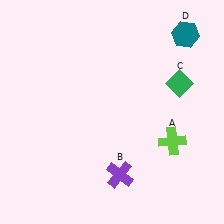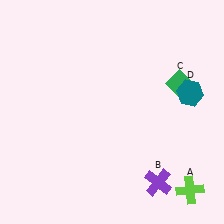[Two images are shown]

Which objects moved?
The objects that moved are: the lime cross (A), the purple cross (B), the teal hexagon (D).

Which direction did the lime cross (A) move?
The lime cross (A) moved down.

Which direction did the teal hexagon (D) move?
The teal hexagon (D) moved down.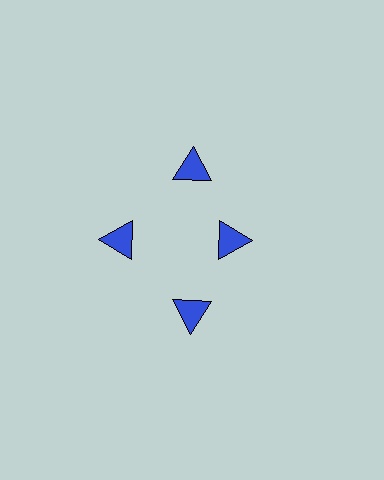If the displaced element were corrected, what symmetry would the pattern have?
It would have 4-fold rotational symmetry — the pattern would map onto itself every 90 degrees.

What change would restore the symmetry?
The symmetry would be restored by moving it outward, back onto the ring so that all 4 triangles sit at equal angles and equal distance from the center.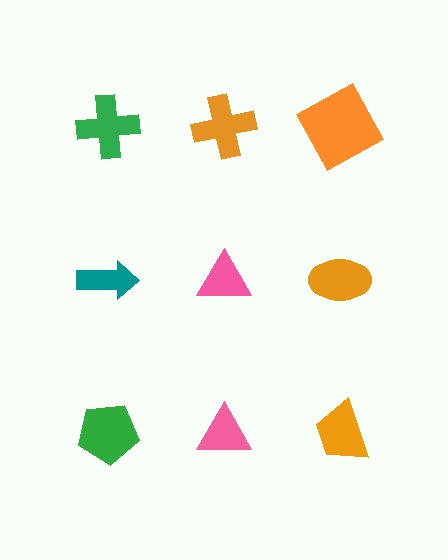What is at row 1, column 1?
A green cross.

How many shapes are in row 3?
3 shapes.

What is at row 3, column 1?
A green pentagon.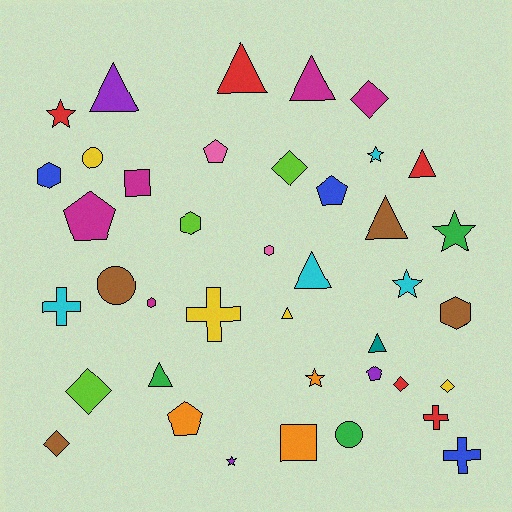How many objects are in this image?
There are 40 objects.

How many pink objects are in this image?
There are 2 pink objects.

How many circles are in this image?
There are 3 circles.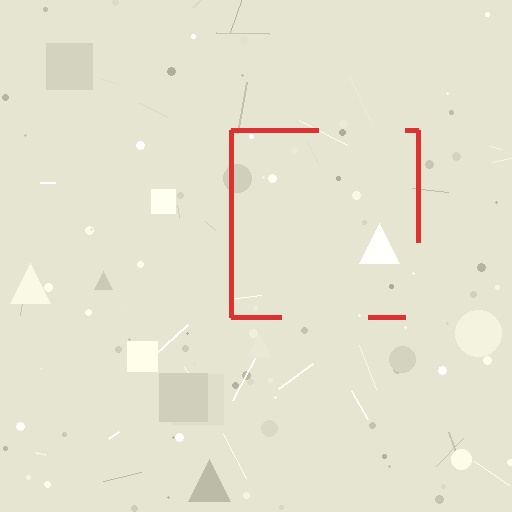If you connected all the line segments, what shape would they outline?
They would outline a square.